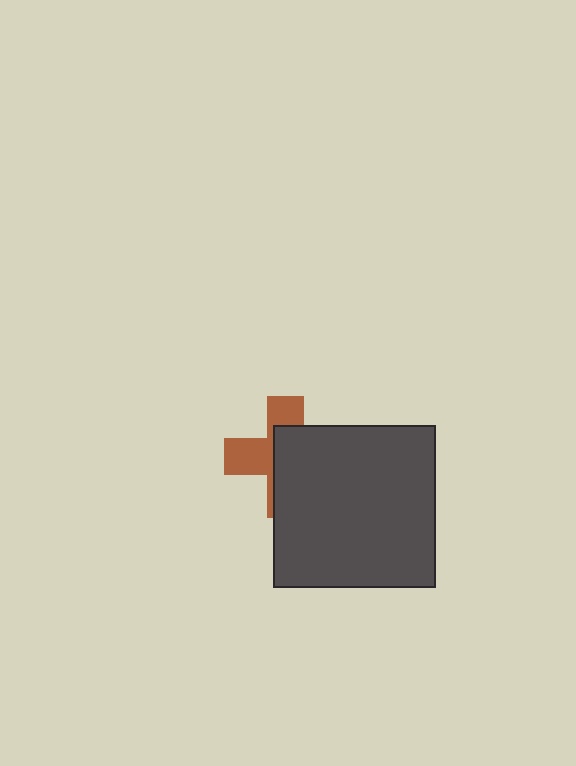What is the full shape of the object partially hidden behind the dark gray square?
The partially hidden object is a brown cross.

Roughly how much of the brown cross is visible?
A small part of it is visible (roughly 43%).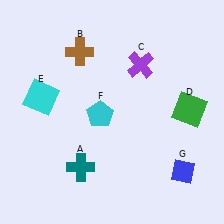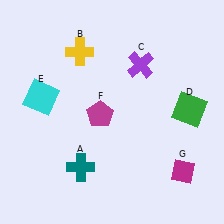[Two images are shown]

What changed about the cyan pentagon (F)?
In Image 1, F is cyan. In Image 2, it changed to magenta.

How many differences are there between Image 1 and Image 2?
There are 3 differences between the two images.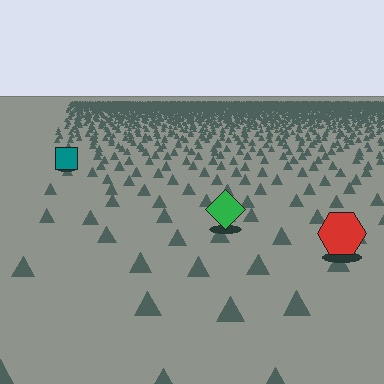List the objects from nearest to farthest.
From nearest to farthest: the red hexagon, the green diamond, the teal square.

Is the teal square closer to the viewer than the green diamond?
No. The green diamond is closer — you can tell from the texture gradient: the ground texture is coarser near it.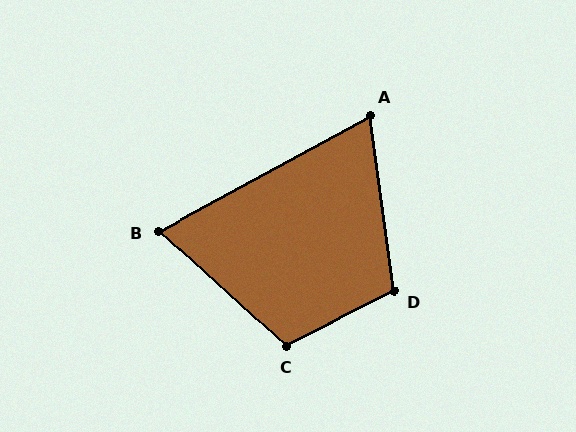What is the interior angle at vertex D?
Approximately 109 degrees (obtuse).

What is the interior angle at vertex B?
Approximately 71 degrees (acute).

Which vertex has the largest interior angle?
C, at approximately 111 degrees.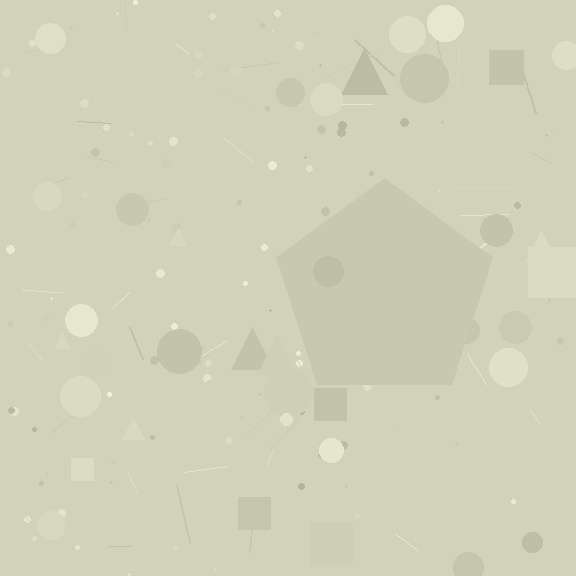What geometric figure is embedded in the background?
A pentagon is embedded in the background.